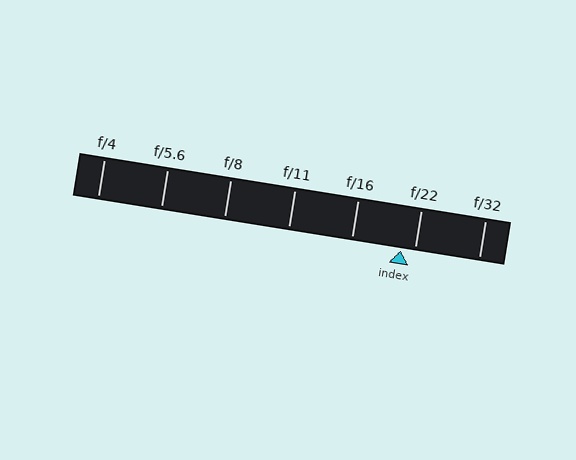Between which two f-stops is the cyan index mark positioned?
The index mark is between f/16 and f/22.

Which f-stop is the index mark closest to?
The index mark is closest to f/22.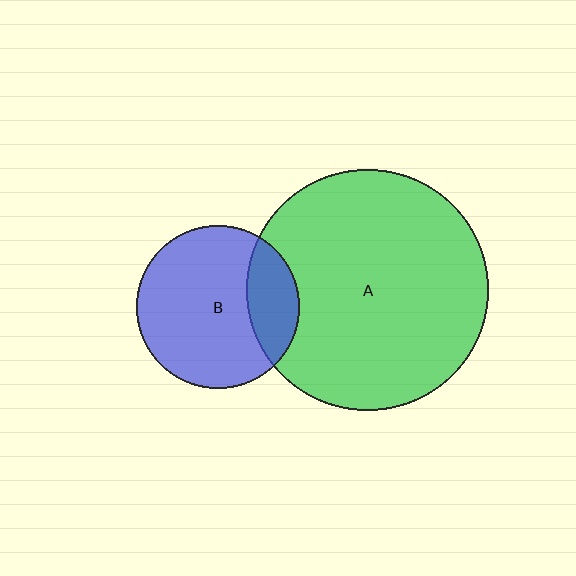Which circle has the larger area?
Circle A (green).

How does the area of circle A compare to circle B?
Approximately 2.2 times.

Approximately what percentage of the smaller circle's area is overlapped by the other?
Approximately 20%.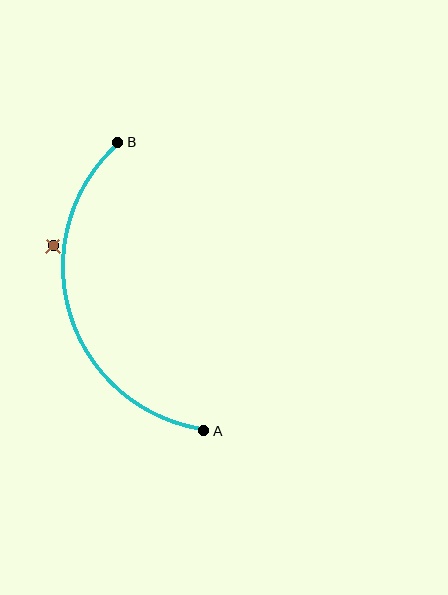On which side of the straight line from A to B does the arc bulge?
The arc bulges to the left of the straight line connecting A and B.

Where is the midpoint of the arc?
The arc midpoint is the point on the curve farthest from the straight line joining A and B. It sits to the left of that line.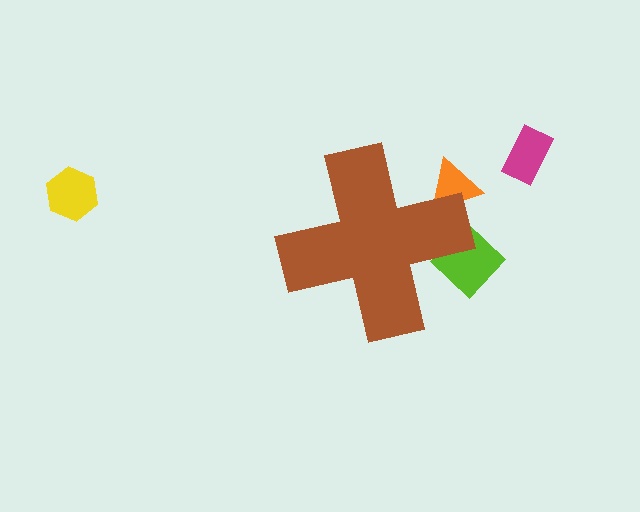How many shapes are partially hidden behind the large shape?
2 shapes are partially hidden.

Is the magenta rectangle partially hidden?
No, the magenta rectangle is fully visible.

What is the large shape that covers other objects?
A brown cross.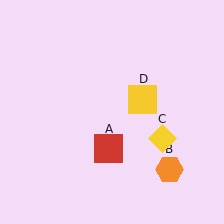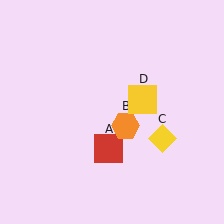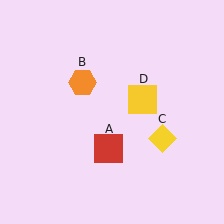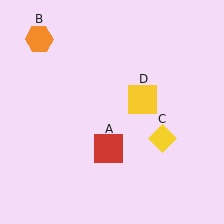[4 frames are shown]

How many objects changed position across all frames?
1 object changed position: orange hexagon (object B).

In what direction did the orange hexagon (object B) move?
The orange hexagon (object B) moved up and to the left.